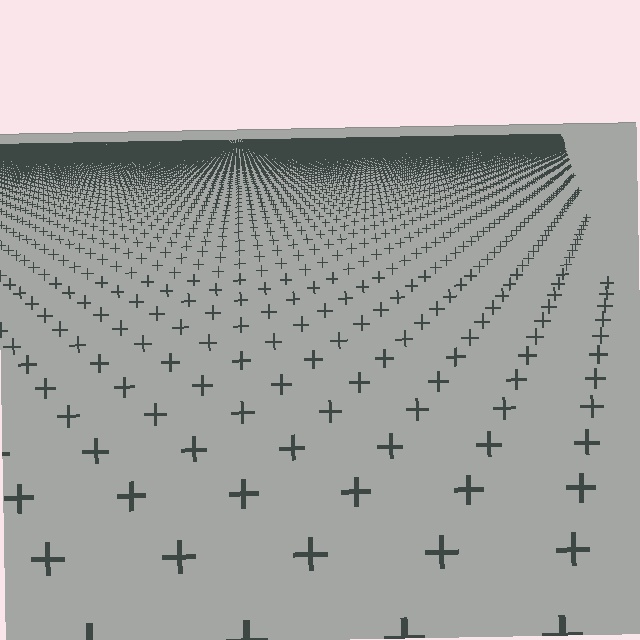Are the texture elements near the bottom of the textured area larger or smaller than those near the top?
Larger. Near the bottom, elements are closer to the viewer and appear at a bigger on-screen size.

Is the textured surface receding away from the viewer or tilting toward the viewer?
The surface is receding away from the viewer. Texture elements get smaller and denser toward the top.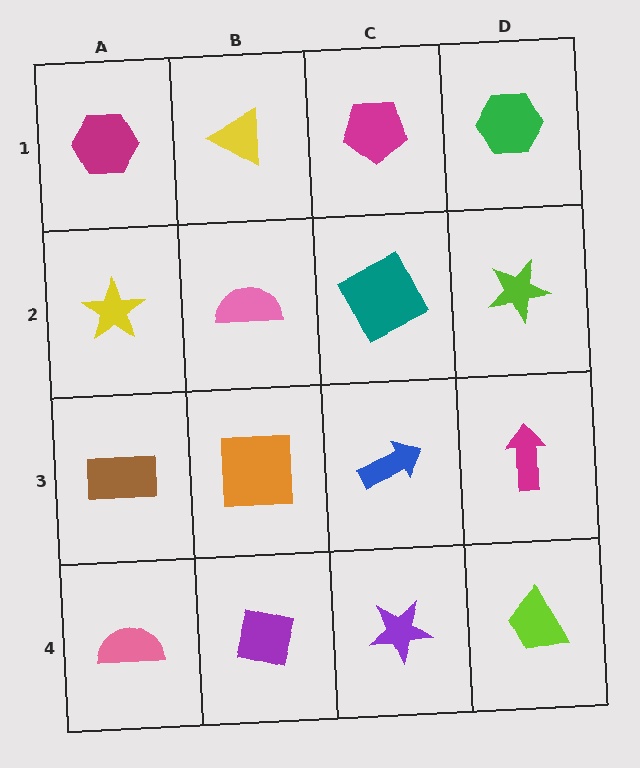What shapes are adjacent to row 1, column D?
A lime star (row 2, column D), a magenta pentagon (row 1, column C).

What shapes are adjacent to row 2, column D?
A green hexagon (row 1, column D), a magenta arrow (row 3, column D), a teal square (row 2, column C).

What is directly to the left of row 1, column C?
A yellow triangle.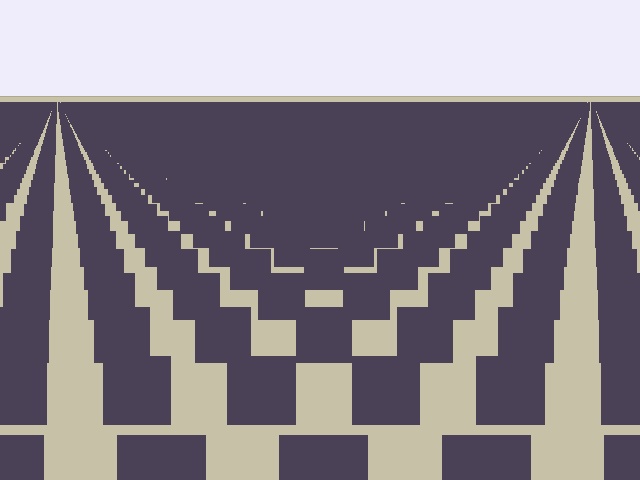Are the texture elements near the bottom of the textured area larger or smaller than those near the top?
Larger. Near the bottom, elements are closer to the viewer and appear at a bigger on-screen size.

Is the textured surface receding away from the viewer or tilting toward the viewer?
The surface is receding away from the viewer. Texture elements get smaller and denser toward the top.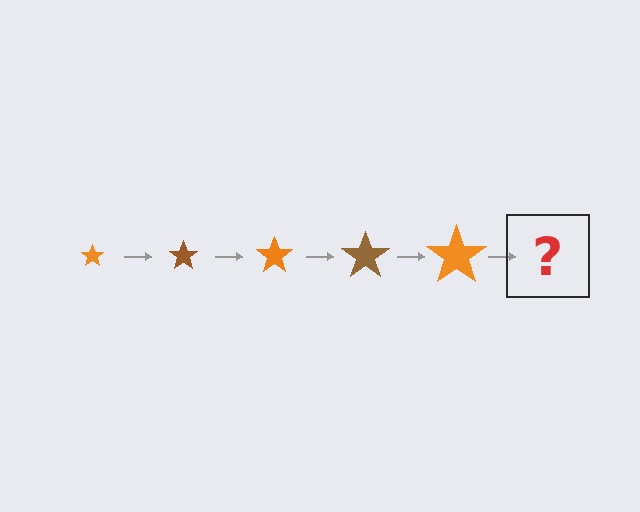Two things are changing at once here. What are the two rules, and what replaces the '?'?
The two rules are that the star grows larger each step and the color cycles through orange and brown. The '?' should be a brown star, larger than the previous one.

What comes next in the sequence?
The next element should be a brown star, larger than the previous one.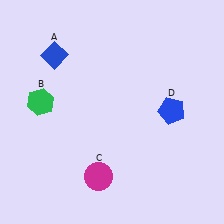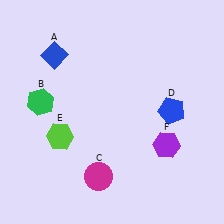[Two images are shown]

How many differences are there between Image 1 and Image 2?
There are 2 differences between the two images.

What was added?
A lime hexagon (E), a purple hexagon (F) were added in Image 2.